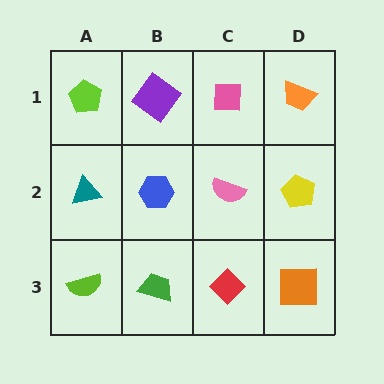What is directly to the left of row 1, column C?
A purple diamond.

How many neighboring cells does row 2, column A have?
3.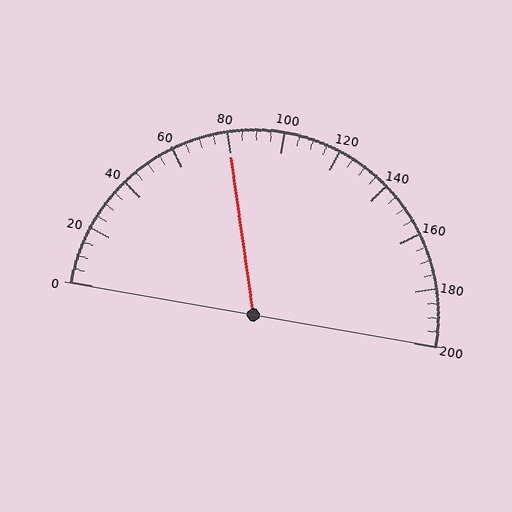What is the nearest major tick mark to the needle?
The nearest major tick mark is 80.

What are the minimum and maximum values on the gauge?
The gauge ranges from 0 to 200.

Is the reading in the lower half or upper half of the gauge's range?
The reading is in the lower half of the range (0 to 200).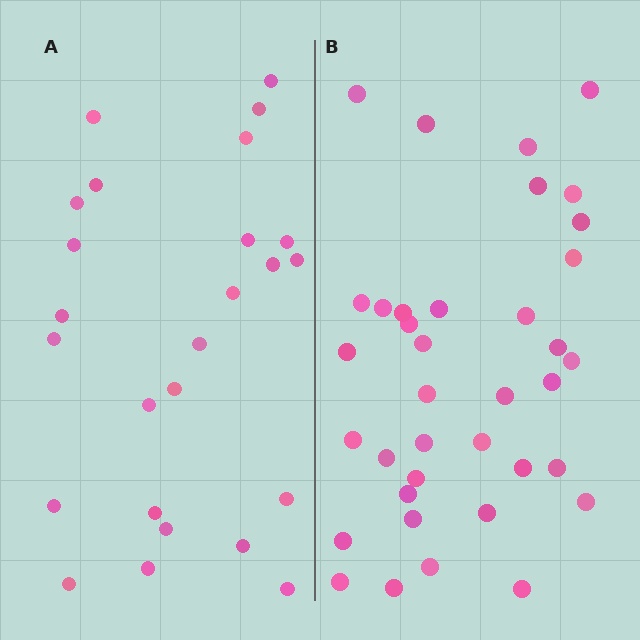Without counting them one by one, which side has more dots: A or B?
Region B (the right region) has more dots.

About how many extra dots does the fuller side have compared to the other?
Region B has roughly 12 or so more dots than region A.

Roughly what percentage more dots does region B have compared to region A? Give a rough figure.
About 50% more.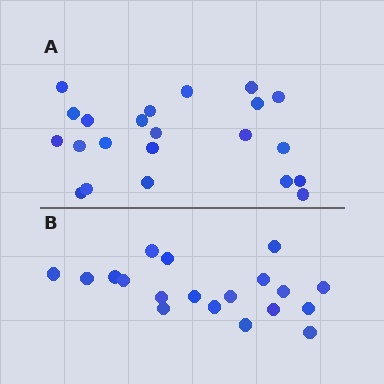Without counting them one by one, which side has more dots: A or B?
Region A (the top region) has more dots.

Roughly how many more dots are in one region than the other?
Region A has just a few more — roughly 2 or 3 more dots than region B.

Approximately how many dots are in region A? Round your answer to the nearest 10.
About 20 dots. (The exact count is 22, which rounds to 20.)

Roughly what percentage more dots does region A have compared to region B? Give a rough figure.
About 15% more.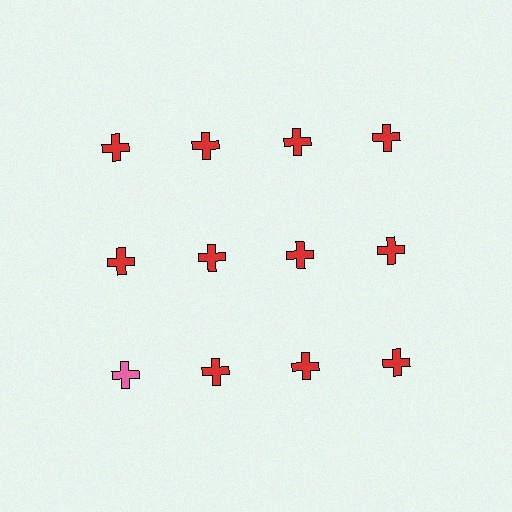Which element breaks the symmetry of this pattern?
The pink cross in the third row, leftmost column breaks the symmetry. All other shapes are red crosses.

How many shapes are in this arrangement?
There are 12 shapes arranged in a grid pattern.